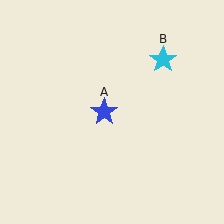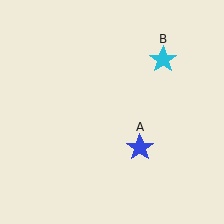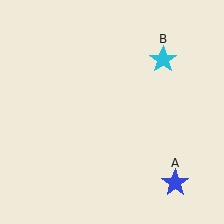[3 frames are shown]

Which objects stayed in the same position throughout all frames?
Cyan star (object B) remained stationary.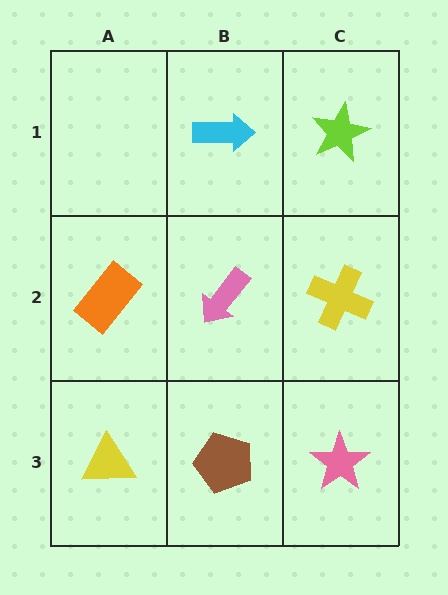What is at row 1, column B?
A cyan arrow.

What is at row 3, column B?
A brown pentagon.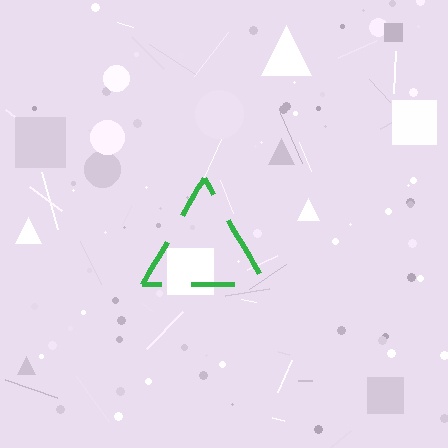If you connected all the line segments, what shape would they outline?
They would outline a triangle.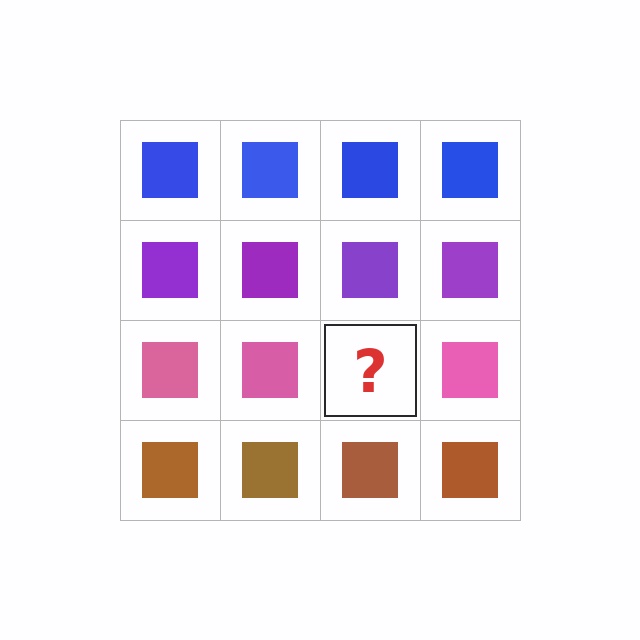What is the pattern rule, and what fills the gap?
The rule is that each row has a consistent color. The gap should be filled with a pink square.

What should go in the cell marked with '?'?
The missing cell should contain a pink square.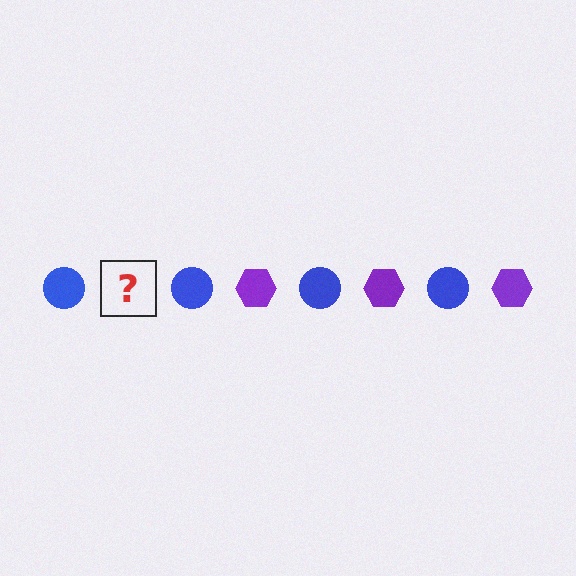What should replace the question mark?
The question mark should be replaced with a purple hexagon.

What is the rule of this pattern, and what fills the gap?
The rule is that the pattern alternates between blue circle and purple hexagon. The gap should be filled with a purple hexagon.